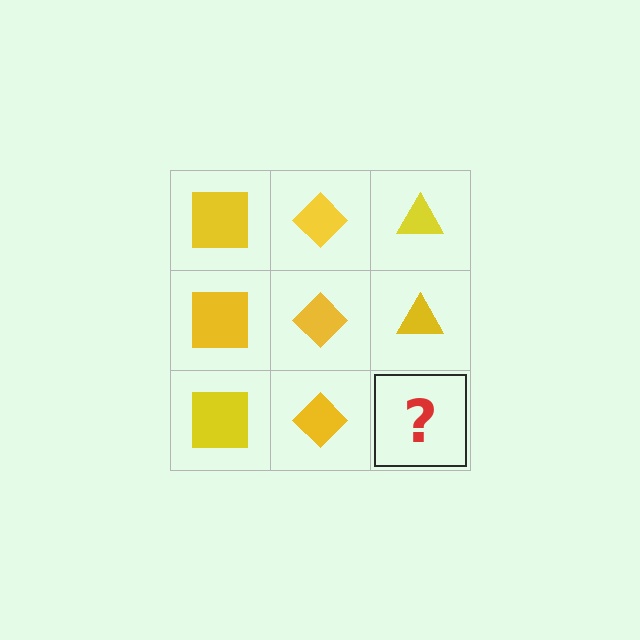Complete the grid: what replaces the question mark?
The question mark should be replaced with a yellow triangle.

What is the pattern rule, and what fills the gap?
The rule is that each column has a consistent shape. The gap should be filled with a yellow triangle.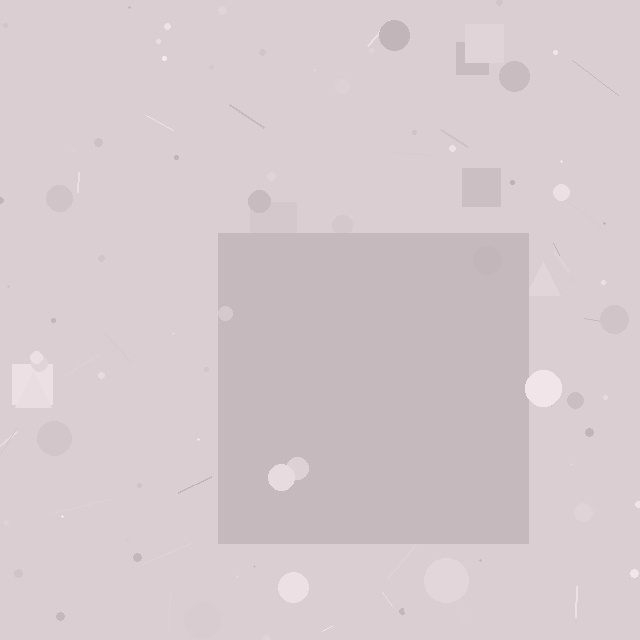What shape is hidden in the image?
A square is hidden in the image.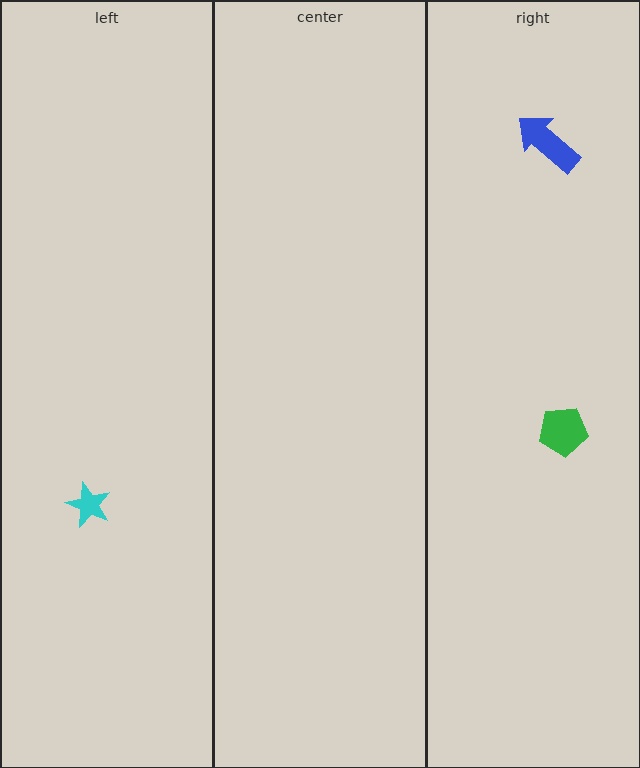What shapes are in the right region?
The green pentagon, the blue arrow.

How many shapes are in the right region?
2.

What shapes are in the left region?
The cyan star.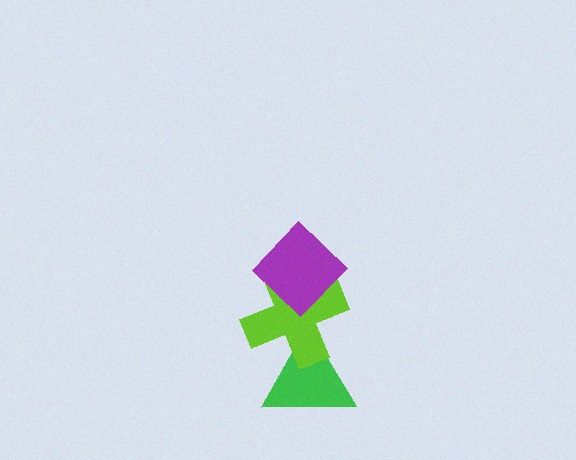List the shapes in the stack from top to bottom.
From top to bottom: the purple diamond, the lime cross, the green triangle.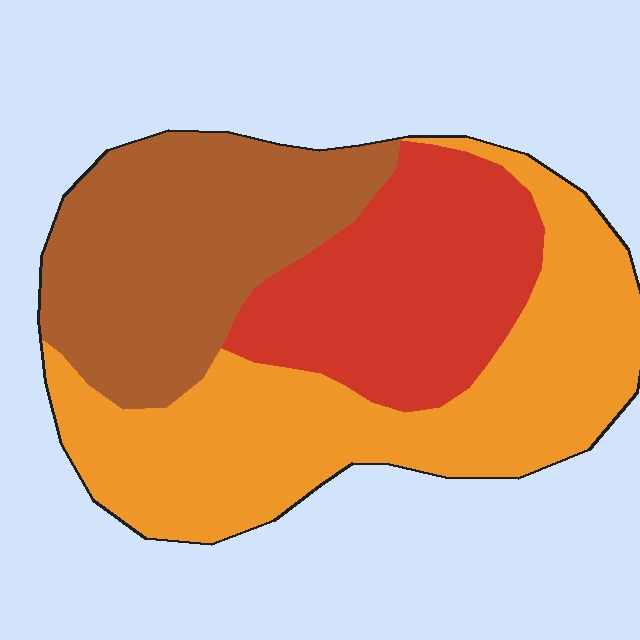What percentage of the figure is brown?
Brown covers 31% of the figure.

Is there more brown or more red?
Brown.